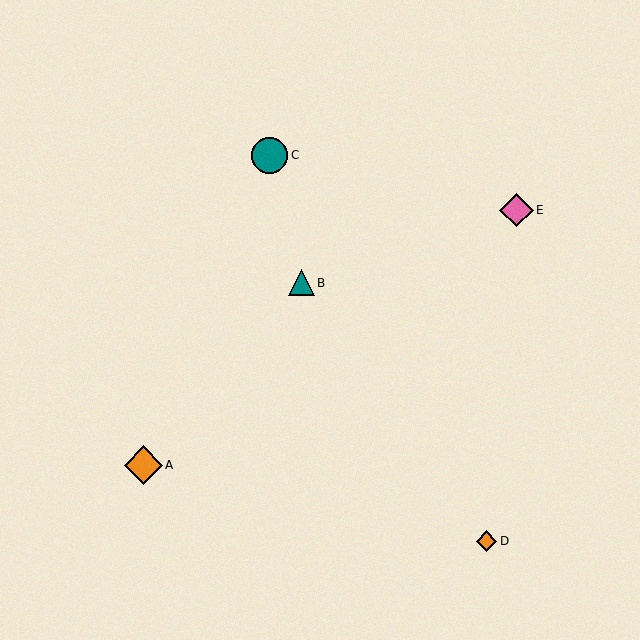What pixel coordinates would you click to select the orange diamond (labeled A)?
Click at (143, 465) to select the orange diamond A.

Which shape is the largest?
The orange diamond (labeled A) is the largest.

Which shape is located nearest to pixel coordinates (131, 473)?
The orange diamond (labeled A) at (143, 465) is nearest to that location.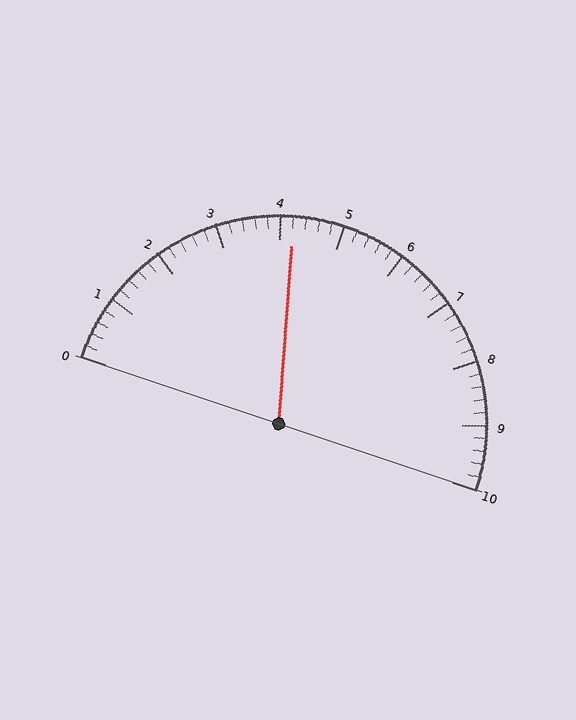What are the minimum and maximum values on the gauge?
The gauge ranges from 0 to 10.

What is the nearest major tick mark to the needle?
The nearest major tick mark is 4.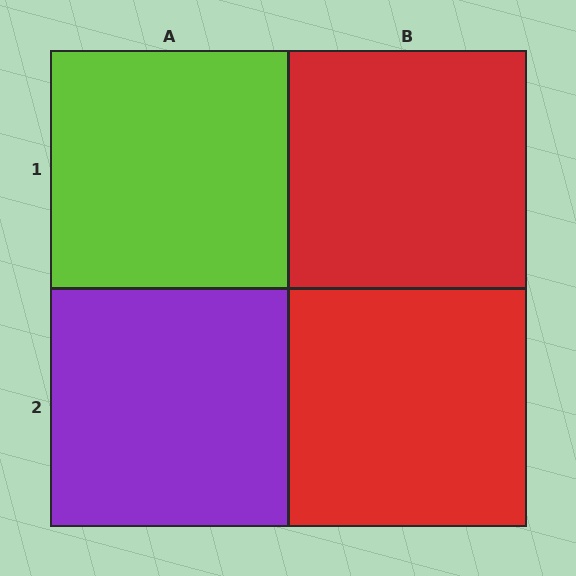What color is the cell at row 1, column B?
Red.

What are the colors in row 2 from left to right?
Purple, red.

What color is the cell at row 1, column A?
Lime.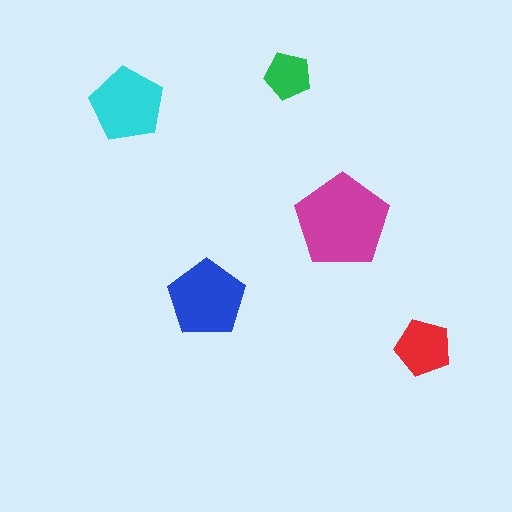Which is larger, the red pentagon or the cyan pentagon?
The cyan one.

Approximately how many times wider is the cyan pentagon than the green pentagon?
About 1.5 times wider.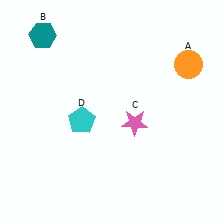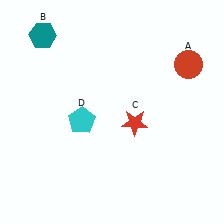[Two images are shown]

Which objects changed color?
A changed from orange to red. C changed from pink to red.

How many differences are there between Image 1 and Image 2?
There are 2 differences between the two images.